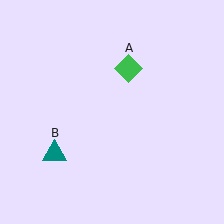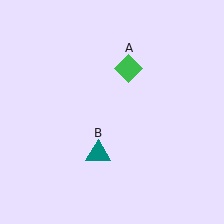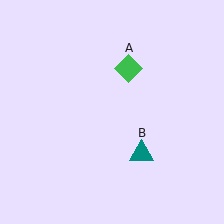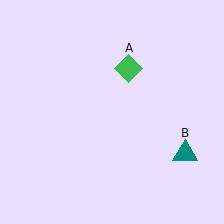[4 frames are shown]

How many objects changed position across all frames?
1 object changed position: teal triangle (object B).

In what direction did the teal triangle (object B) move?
The teal triangle (object B) moved right.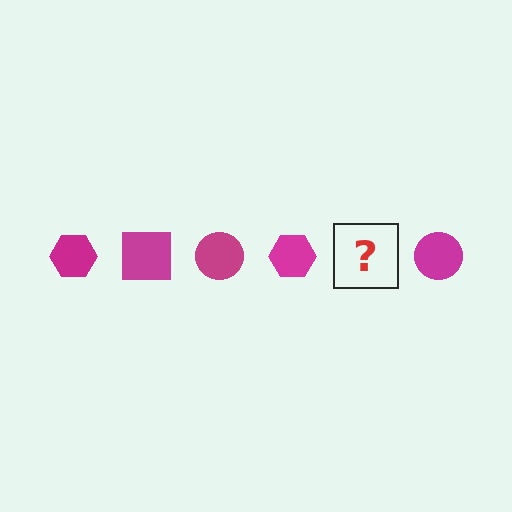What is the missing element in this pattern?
The missing element is a magenta square.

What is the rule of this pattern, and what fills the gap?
The rule is that the pattern cycles through hexagon, square, circle shapes in magenta. The gap should be filled with a magenta square.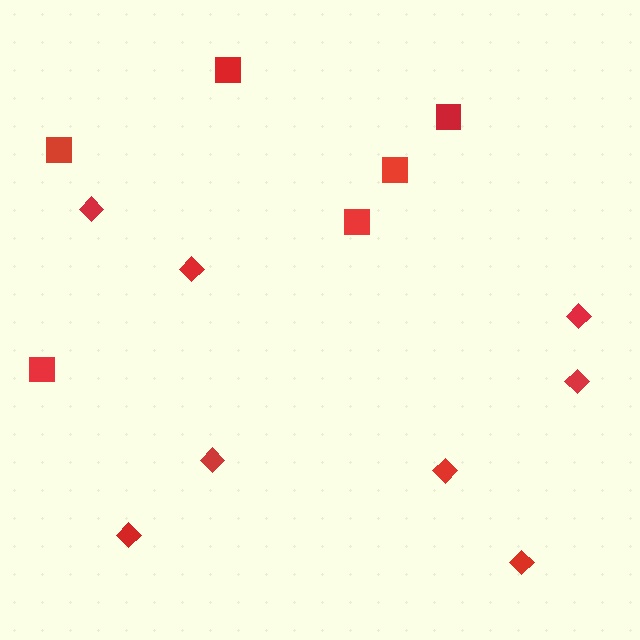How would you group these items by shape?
There are 2 groups: one group of diamonds (8) and one group of squares (6).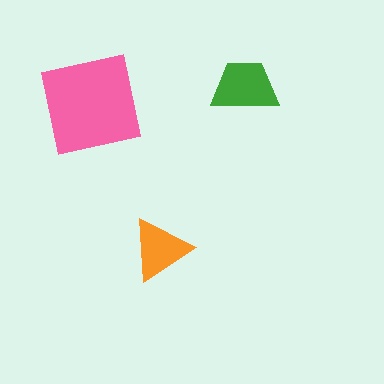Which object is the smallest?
The orange triangle.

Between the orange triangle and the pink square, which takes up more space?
The pink square.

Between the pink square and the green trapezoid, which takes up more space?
The pink square.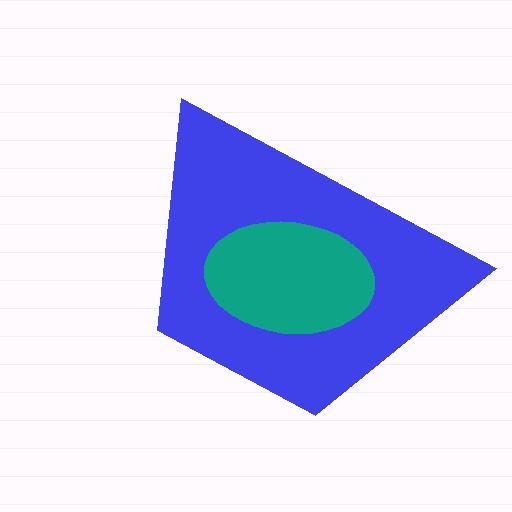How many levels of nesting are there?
2.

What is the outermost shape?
The blue trapezoid.